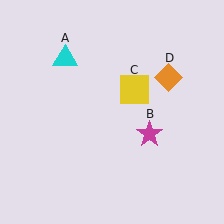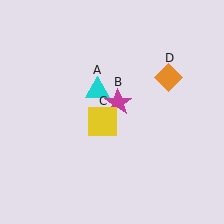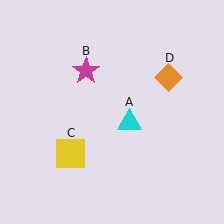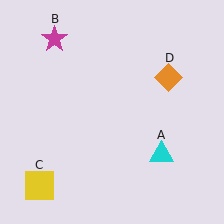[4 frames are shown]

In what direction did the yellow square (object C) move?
The yellow square (object C) moved down and to the left.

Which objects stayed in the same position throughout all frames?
Orange diamond (object D) remained stationary.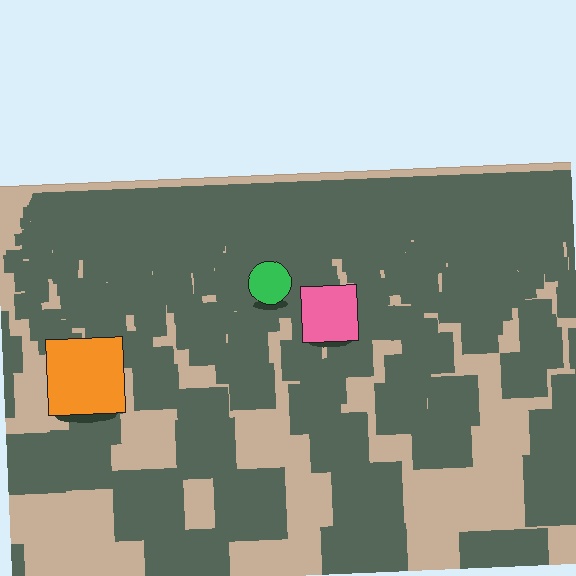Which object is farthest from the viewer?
The green circle is farthest from the viewer. It appears smaller and the ground texture around it is denser.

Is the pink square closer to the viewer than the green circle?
Yes. The pink square is closer — you can tell from the texture gradient: the ground texture is coarser near it.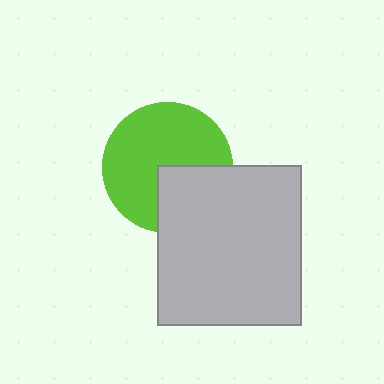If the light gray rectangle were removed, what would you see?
You would see the complete lime circle.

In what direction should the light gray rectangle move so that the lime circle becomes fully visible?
The light gray rectangle should move toward the lower-right. That is the shortest direction to clear the overlap and leave the lime circle fully visible.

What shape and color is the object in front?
The object in front is a light gray rectangle.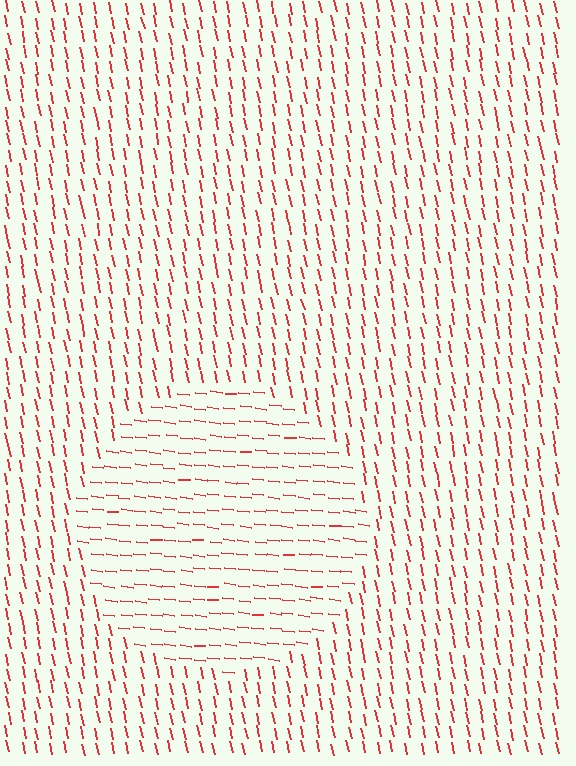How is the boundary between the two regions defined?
The boundary is defined purely by a change in line orientation (approximately 71 degrees difference). All lines are the same color and thickness.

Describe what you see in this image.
The image is filled with small red line segments. A circle region in the image has lines oriented differently from the surrounding lines, creating a visible texture boundary.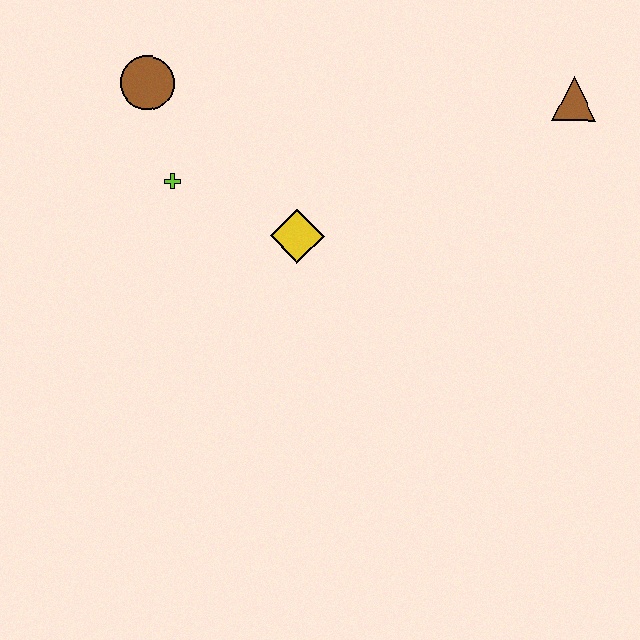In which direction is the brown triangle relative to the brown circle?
The brown triangle is to the right of the brown circle.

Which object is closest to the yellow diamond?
The lime cross is closest to the yellow diamond.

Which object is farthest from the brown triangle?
The brown circle is farthest from the brown triangle.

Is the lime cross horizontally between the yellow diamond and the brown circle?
Yes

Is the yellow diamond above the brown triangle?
No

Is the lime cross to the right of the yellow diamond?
No